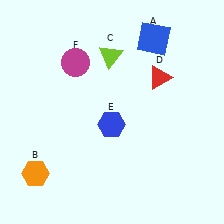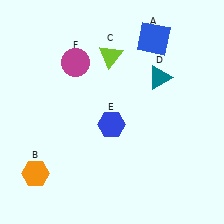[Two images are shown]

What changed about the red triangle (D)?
In Image 1, D is red. In Image 2, it changed to teal.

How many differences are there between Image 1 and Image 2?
There is 1 difference between the two images.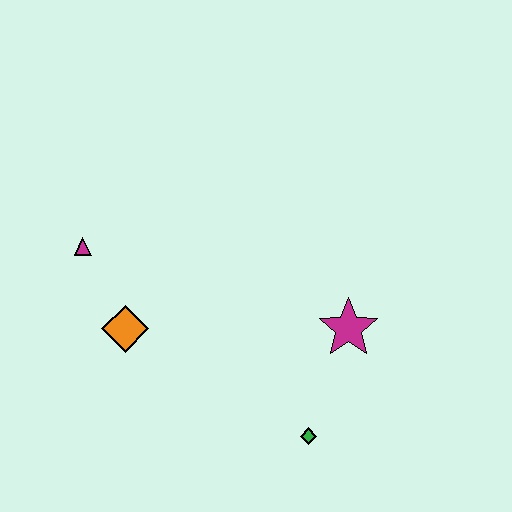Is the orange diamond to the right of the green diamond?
No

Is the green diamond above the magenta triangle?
No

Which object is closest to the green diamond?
The magenta star is closest to the green diamond.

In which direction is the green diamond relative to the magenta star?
The green diamond is below the magenta star.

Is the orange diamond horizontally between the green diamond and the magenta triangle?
Yes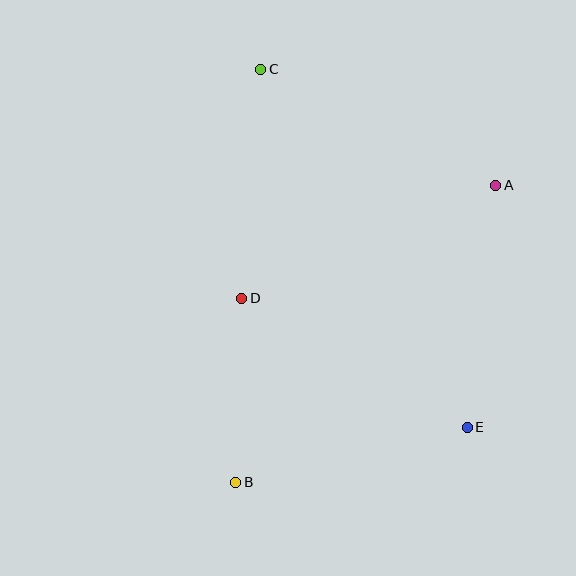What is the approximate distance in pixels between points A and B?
The distance between A and B is approximately 395 pixels.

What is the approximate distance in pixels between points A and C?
The distance between A and C is approximately 262 pixels.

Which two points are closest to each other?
Points B and D are closest to each other.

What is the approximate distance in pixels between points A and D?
The distance between A and D is approximately 278 pixels.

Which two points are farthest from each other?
Points B and C are farthest from each other.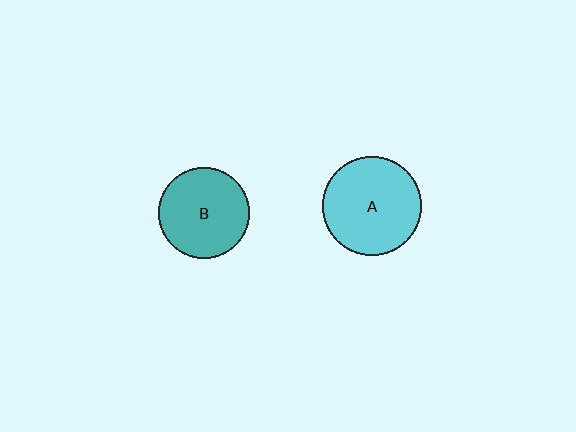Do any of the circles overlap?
No, none of the circles overlap.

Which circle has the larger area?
Circle A (cyan).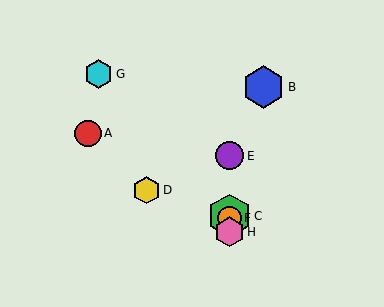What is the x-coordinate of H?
Object H is at x≈230.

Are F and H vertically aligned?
Yes, both are at x≈230.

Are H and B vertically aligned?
No, H is at x≈230 and B is at x≈264.